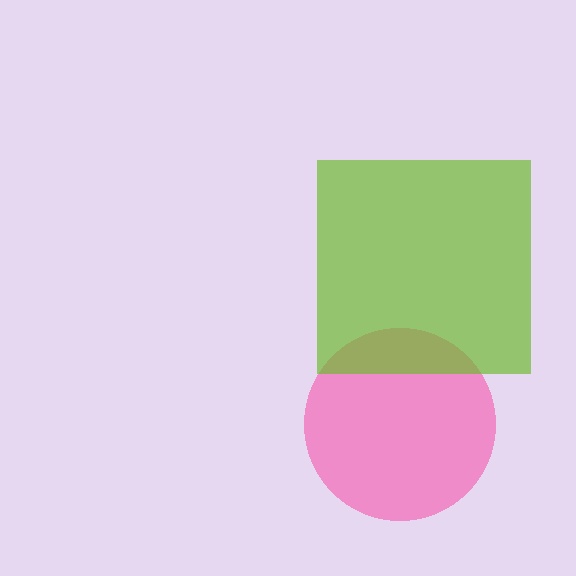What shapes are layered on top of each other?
The layered shapes are: a pink circle, a lime square.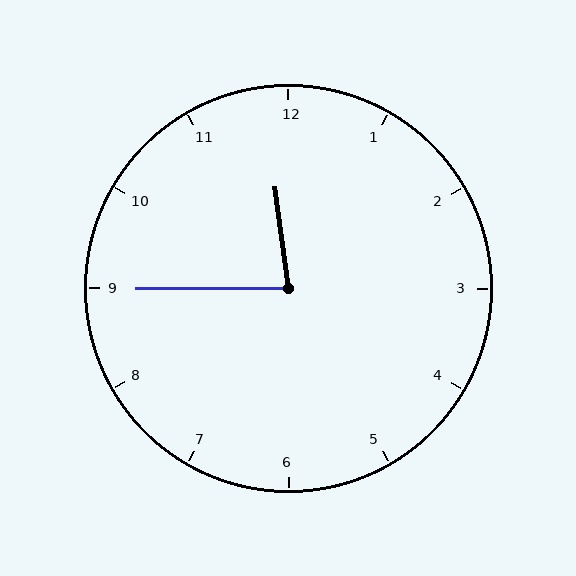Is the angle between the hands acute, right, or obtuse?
It is acute.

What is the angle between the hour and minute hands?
Approximately 82 degrees.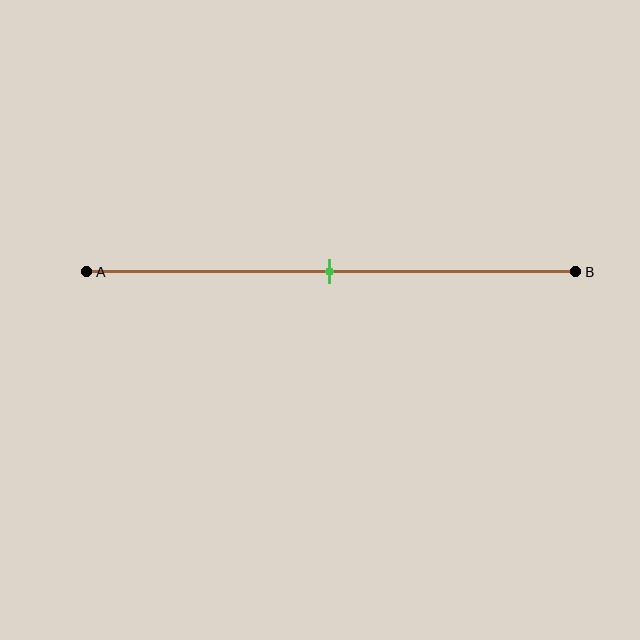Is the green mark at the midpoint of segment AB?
Yes, the mark is approximately at the midpoint.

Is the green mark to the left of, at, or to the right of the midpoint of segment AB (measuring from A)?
The green mark is approximately at the midpoint of segment AB.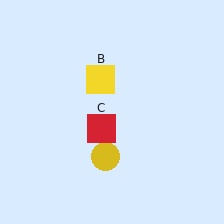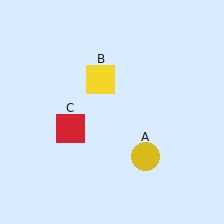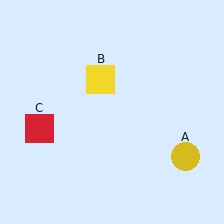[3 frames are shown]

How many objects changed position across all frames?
2 objects changed position: yellow circle (object A), red square (object C).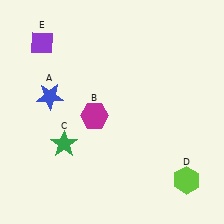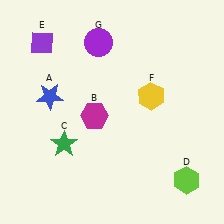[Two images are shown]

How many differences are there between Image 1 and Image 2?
There are 2 differences between the two images.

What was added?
A yellow hexagon (F), a purple circle (G) were added in Image 2.